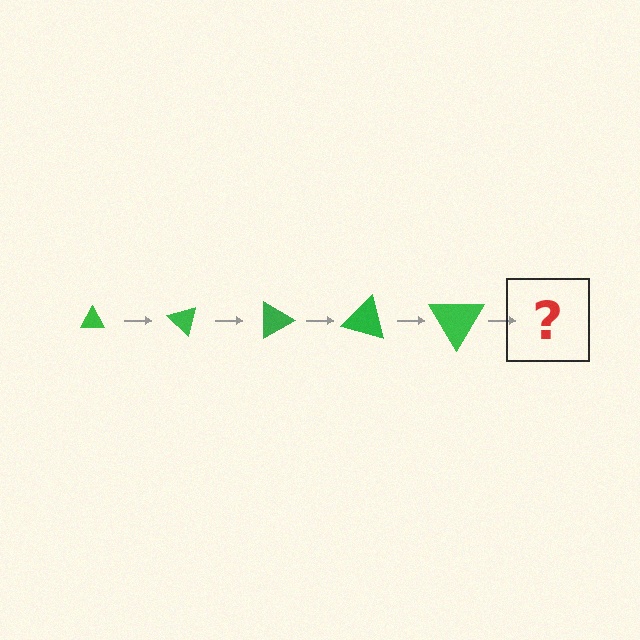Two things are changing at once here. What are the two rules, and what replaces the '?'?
The two rules are that the triangle grows larger each step and it rotates 45 degrees each step. The '?' should be a triangle, larger than the previous one and rotated 225 degrees from the start.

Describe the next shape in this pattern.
It should be a triangle, larger than the previous one and rotated 225 degrees from the start.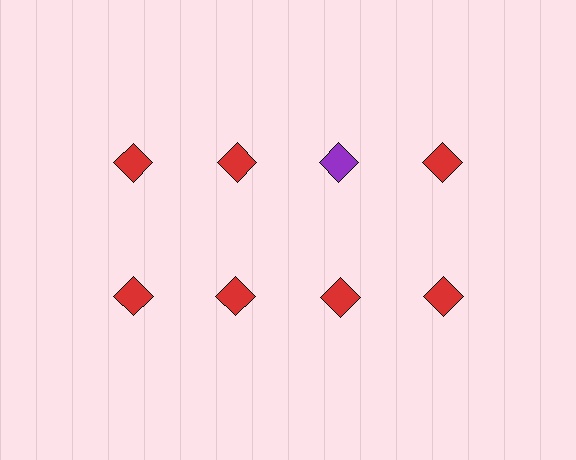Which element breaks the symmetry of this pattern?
The purple diamond in the top row, center column breaks the symmetry. All other shapes are red diamonds.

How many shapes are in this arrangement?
There are 8 shapes arranged in a grid pattern.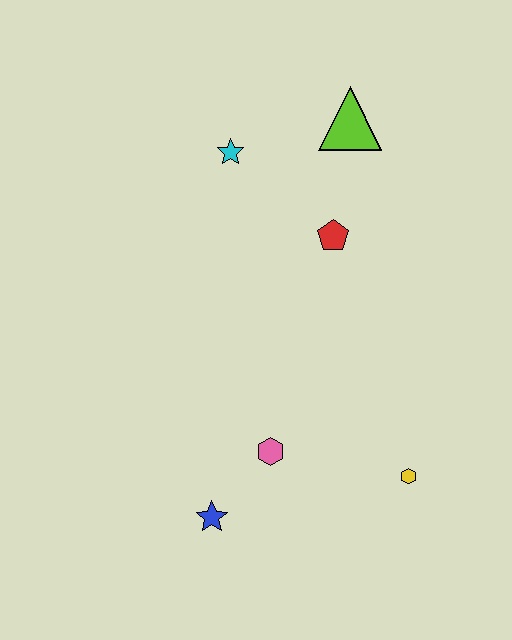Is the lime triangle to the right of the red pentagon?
Yes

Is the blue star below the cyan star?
Yes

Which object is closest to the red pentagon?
The lime triangle is closest to the red pentagon.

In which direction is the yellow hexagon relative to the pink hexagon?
The yellow hexagon is to the right of the pink hexagon.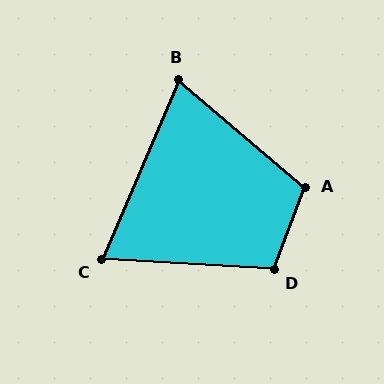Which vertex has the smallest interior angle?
C, at approximately 70 degrees.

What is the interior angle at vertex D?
Approximately 107 degrees (obtuse).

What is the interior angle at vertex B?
Approximately 73 degrees (acute).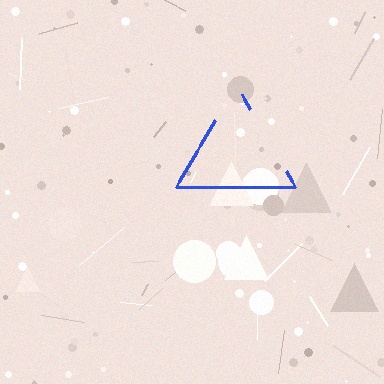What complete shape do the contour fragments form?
The contour fragments form a triangle.